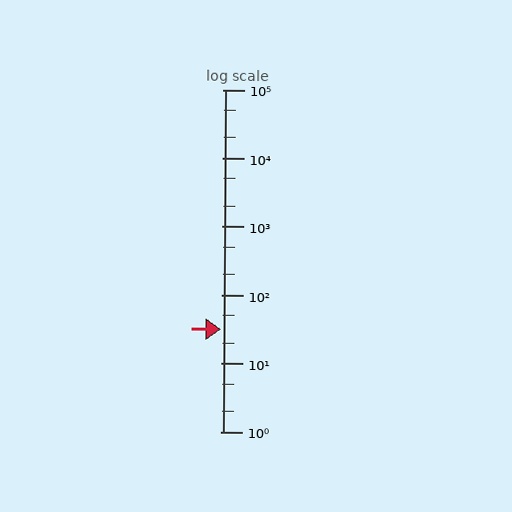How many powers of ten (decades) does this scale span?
The scale spans 5 decades, from 1 to 100000.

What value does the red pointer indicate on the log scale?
The pointer indicates approximately 31.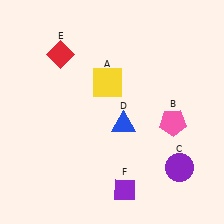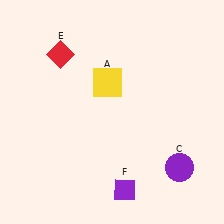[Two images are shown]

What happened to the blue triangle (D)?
The blue triangle (D) was removed in Image 2. It was in the bottom-right area of Image 1.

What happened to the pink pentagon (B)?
The pink pentagon (B) was removed in Image 2. It was in the bottom-right area of Image 1.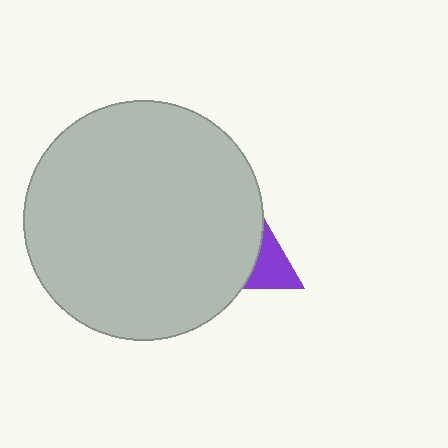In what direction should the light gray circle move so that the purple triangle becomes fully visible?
The light gray circle should move left. That is the shortest direction to clear the overlap and leave the purple triangle fully visible.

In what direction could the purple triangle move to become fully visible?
The purple triangle could move right. That would shift it out from behind the light gray circle entirely.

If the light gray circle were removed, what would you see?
You would see the complete purple triangle.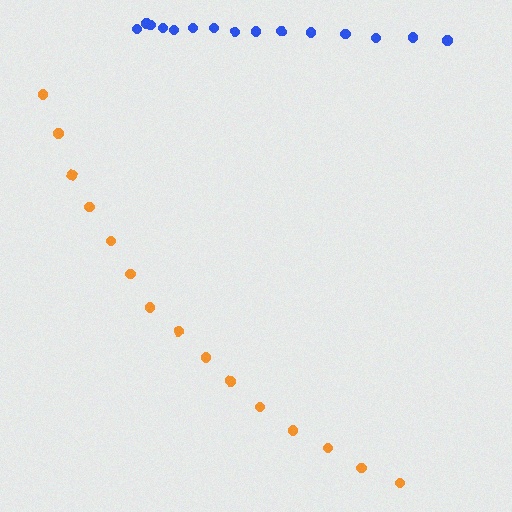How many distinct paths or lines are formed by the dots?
There are 2 distinct paths.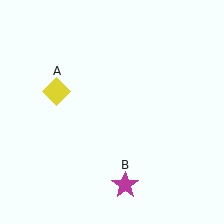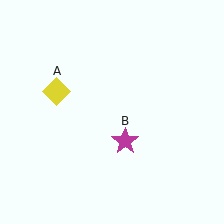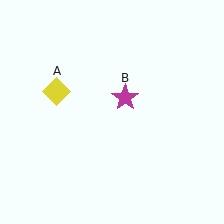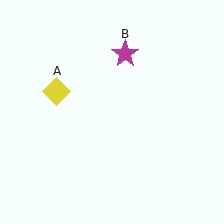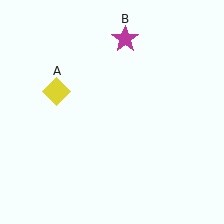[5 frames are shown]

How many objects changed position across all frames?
1 object changed position: magenta star (object B).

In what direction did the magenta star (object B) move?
The magenta star (object B) moved up.